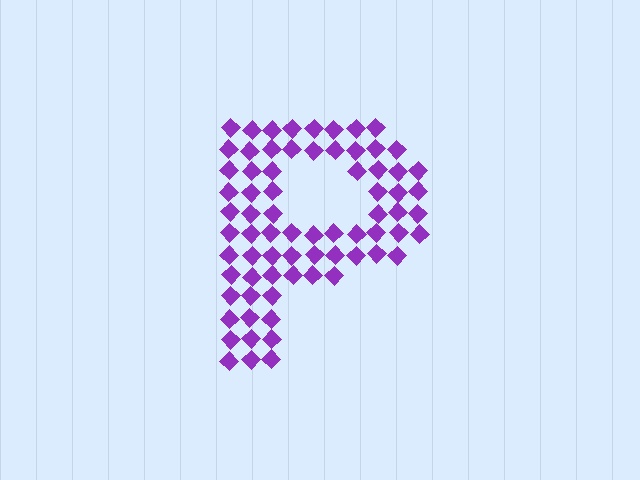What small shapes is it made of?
It is made of small diamonds.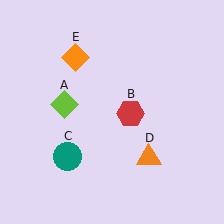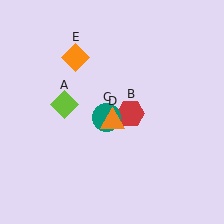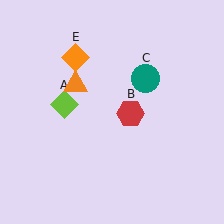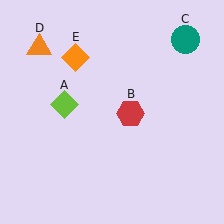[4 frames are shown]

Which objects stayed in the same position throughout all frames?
Lime diamond (object A) and red hexagon (object B) and orange diamond (object E) remained stationary.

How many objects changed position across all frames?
2 objects changed position: teal circle (object C), orange triangle (object D).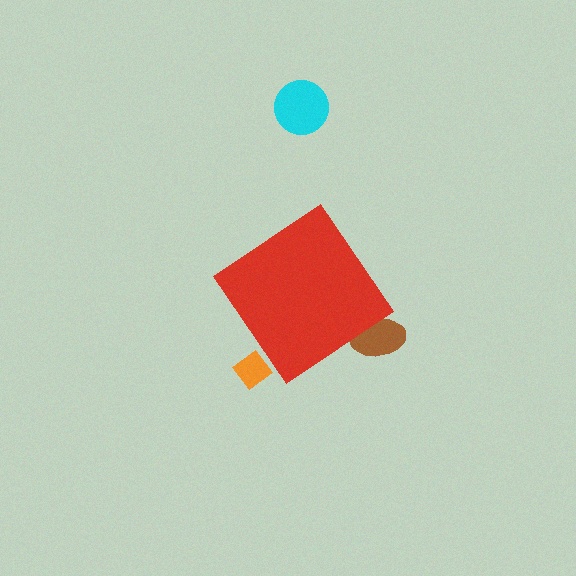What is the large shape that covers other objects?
A red diamond.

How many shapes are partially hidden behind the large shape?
2 shapes are partially hidden.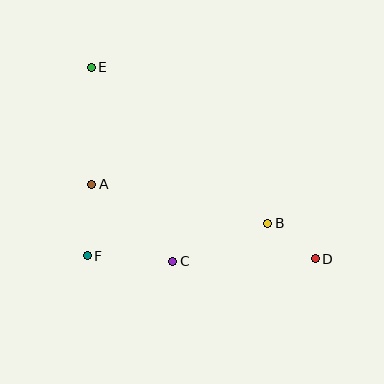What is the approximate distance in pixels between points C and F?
The distance between C and F is approximately 86 pixels.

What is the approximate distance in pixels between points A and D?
The distance between A and D is approximately 235 pixels.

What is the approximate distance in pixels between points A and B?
The distance between A and B is approximately 180 pixels.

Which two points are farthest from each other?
Points D and E are farthest from each other.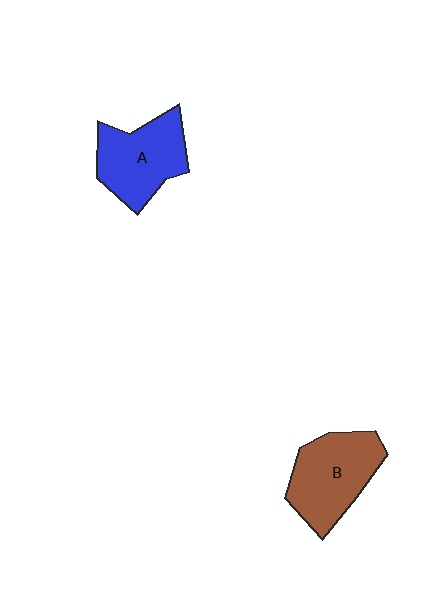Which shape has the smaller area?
Shape A (blue).